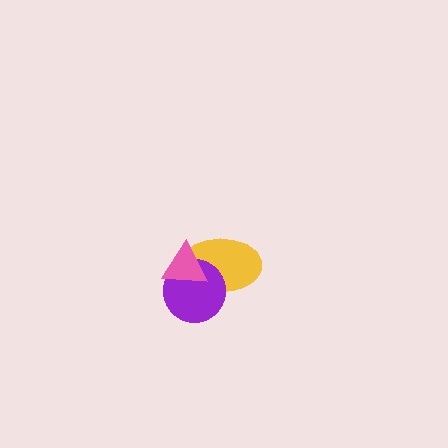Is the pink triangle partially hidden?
No, no other shape covers it.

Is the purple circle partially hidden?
Yes, it is partially covered by another shape.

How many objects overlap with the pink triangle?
2 objects overlap with the pink triangle.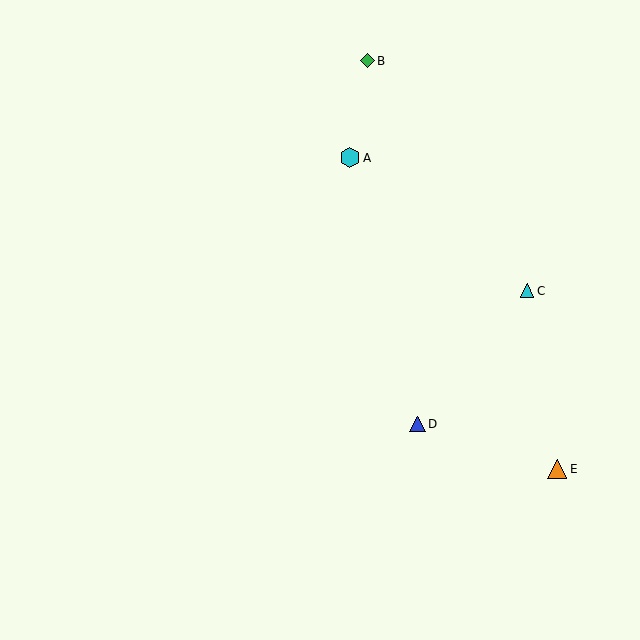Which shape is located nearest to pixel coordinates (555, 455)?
The orange triangle (labeled E) at (557, 469) is nearest to that location.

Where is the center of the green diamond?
The center of the green diamond is at (367, 61).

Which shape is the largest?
The cyan hexagon (labeled A) is the largest.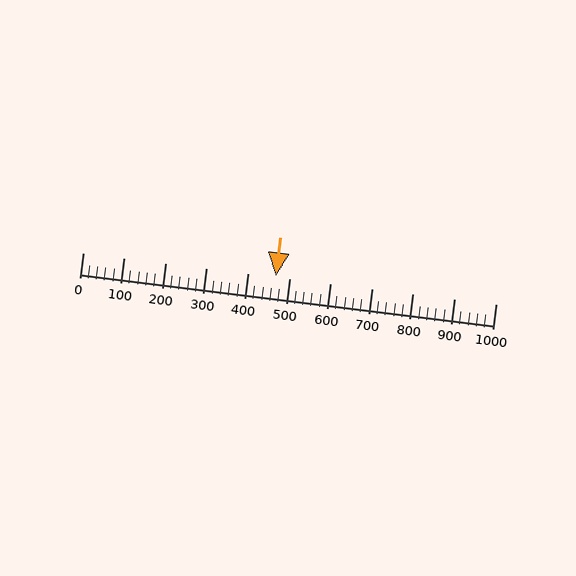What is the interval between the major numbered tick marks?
The major tick marks are spaced 100 units apart.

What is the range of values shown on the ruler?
The ruler shows values from 0 to 1000.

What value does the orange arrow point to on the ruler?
The orange arrow points to approximately 468.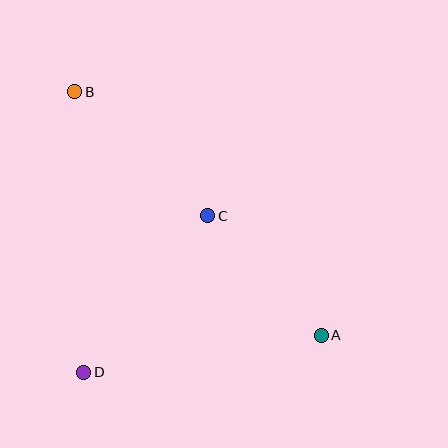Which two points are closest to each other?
Points A and C are closest to each other.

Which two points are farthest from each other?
Points A and B are farthest from each other.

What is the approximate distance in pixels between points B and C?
The distance between B and C is approximately 182 pixels.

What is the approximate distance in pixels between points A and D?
The distance between A and D is approximately 240 pixels.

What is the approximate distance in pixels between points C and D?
The distance between C and D is approximately 200 pixels.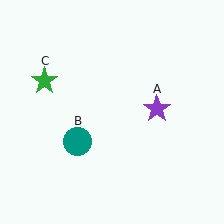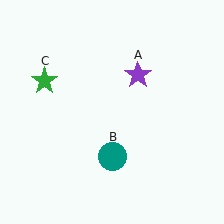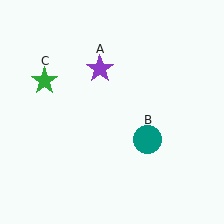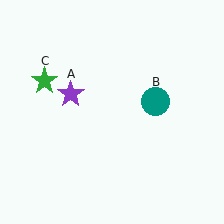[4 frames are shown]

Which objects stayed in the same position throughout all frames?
Green star (object C) remained stationary.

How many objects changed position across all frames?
2 objects changed position: purple star (object A), teal circle (object B).